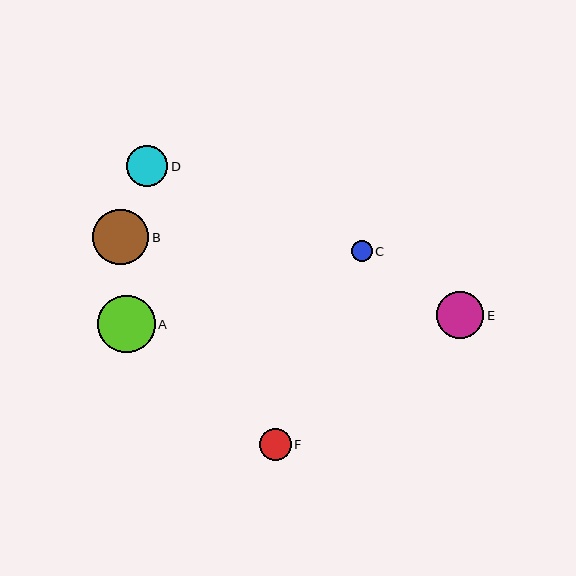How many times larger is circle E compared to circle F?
Circle E is approximately 1.5 times the size of circle F.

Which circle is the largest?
Circle A is the largest with a size of approximately 57 pixels.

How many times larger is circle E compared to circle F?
Circle E is approximately 1.5 times the size of circle F.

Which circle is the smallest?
Circle C is the smallest with a size of approximately 21 pixels.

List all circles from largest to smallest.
From largest to smallest: A, B, E, D, F, C.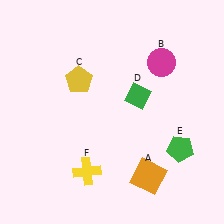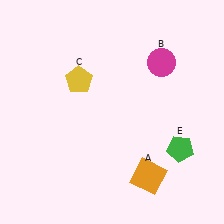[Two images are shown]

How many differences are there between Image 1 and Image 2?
There are 2 differences between the two images.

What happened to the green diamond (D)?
The green diamond (D) was removed in Image 2. It was in the top-right area of Image 1.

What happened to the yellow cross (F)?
The yellow cross (F) was removed in Image 2. It was in the bottom-left area of Image 1.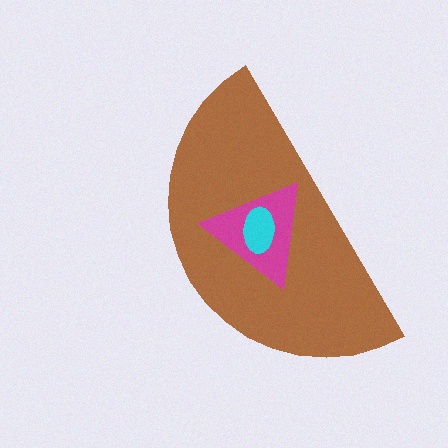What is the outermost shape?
The brown semicircle.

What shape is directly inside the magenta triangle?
The cyan ellipse.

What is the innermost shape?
The cyan ellipse.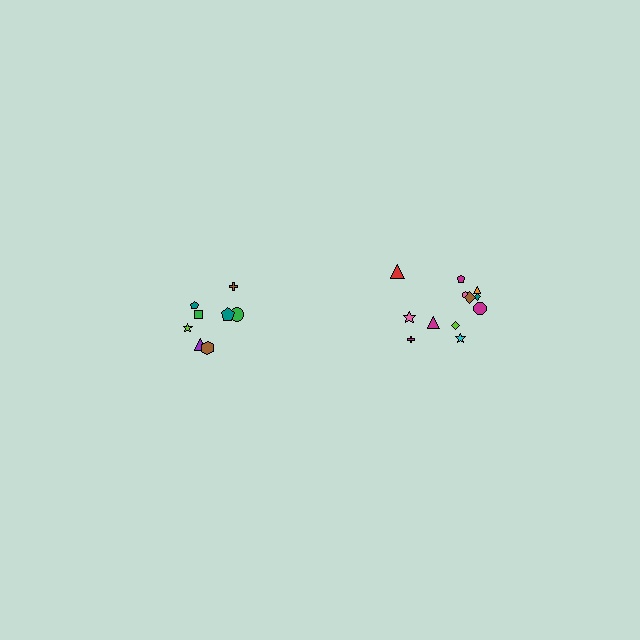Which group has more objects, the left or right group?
The right group.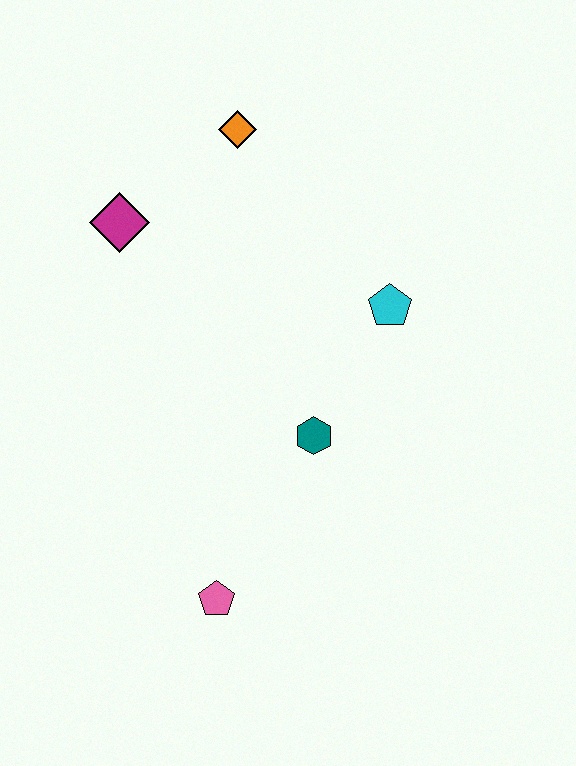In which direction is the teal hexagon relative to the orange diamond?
The teal hexagon is below the orange diamond.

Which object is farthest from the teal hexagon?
The orange diamond is farthest from the teal hexagon.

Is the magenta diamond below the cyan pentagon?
No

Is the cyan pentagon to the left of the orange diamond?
No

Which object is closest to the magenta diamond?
The orange diamond is closest to the magenta diamond.